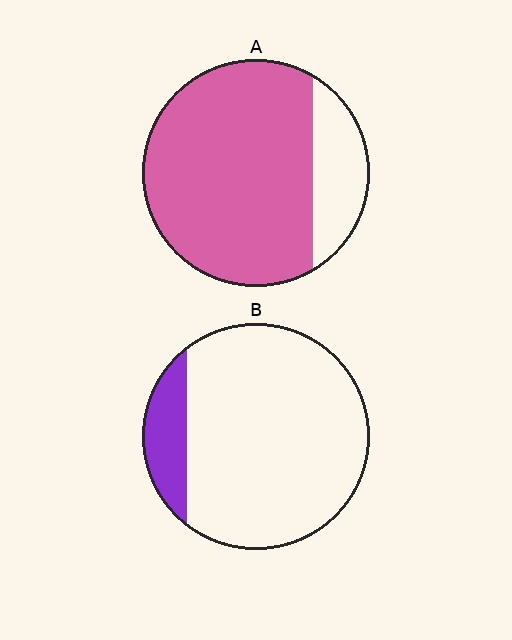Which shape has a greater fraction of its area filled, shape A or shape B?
Shape A.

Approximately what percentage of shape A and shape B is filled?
A is approximately 80% and B is approximately 15%.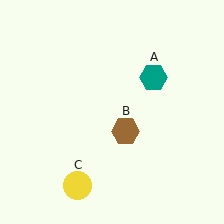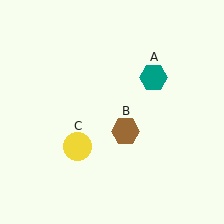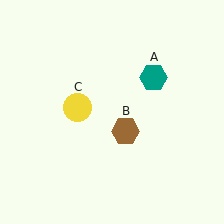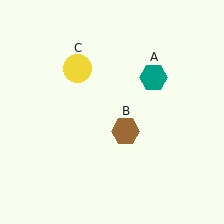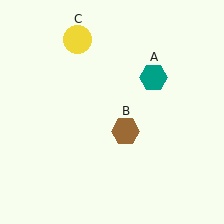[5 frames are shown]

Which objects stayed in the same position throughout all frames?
Teal hexagon (object A) and brown hexagon (object B) remained stationary.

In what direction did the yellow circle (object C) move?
The yellow circle (object C) moved up.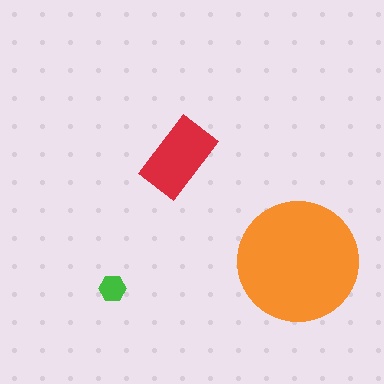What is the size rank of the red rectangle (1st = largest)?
2nd.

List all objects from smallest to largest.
The green hexagon, the red rectangle, the orange circle.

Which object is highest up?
The red rectangle is topmost.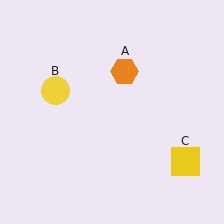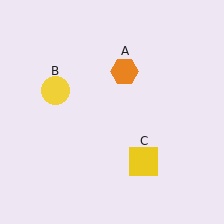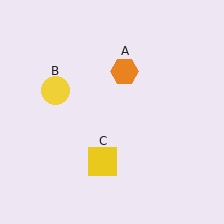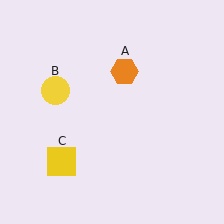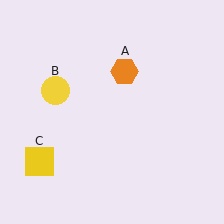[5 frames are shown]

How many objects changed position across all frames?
1 object changed position: yellow square (object C).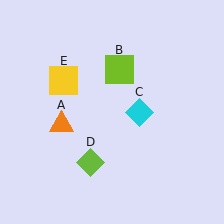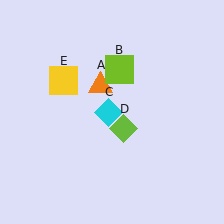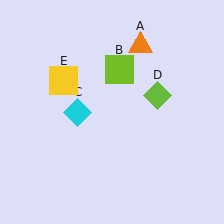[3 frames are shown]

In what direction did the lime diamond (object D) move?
The lime diamond (object D) moved up and to the right.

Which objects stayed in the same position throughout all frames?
Lime square (object B) and yellow square (object E) remained stationary.